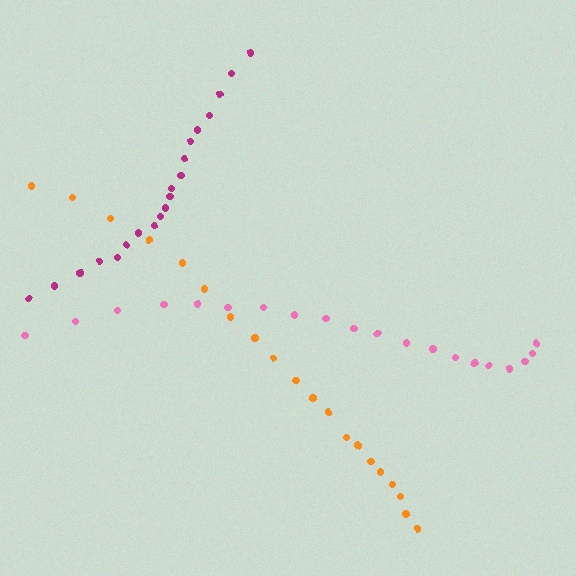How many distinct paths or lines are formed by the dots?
There are 3 distinct paths.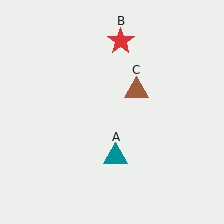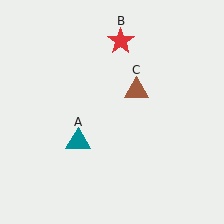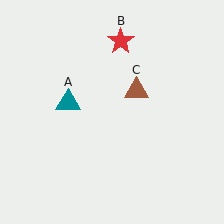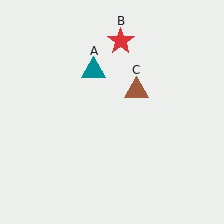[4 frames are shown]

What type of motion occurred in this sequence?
The teal triangle (object A) rotated clockwise around the center of the scene.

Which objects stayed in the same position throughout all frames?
Red star (object B) and brown triangle (object C) remained stationary.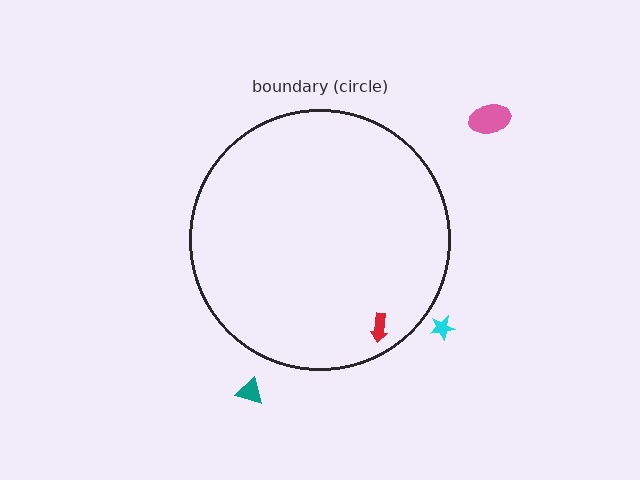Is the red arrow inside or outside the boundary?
Inside.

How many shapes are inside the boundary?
1 inside, 3 outside.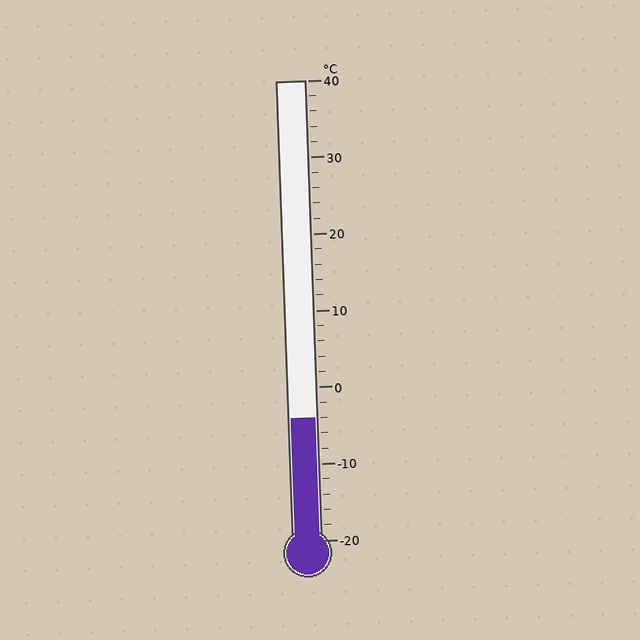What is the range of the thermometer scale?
The thermometer scale ranges from -20°C to 40°C.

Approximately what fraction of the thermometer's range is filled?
The thermometer is filled to approximately 25% of its range.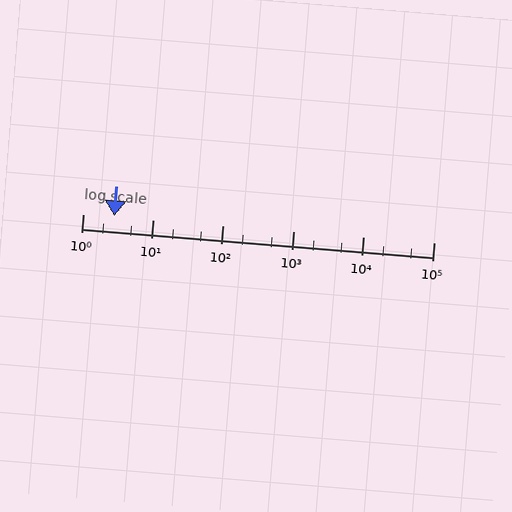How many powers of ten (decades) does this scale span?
The scale spans 5 decades, from 1 to 100000.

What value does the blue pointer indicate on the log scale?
The pointer indicates approximately 2.8.